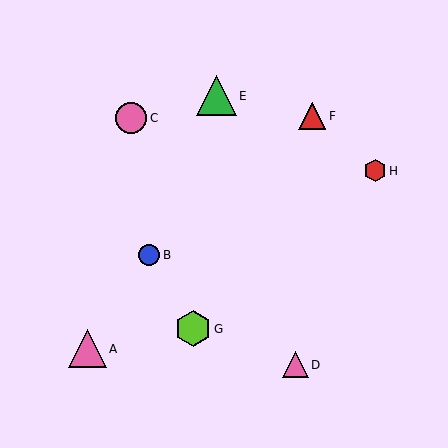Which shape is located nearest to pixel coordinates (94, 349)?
The pink triangle (labeled A) at (87, 349) is nearest to that location.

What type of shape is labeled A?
Shape A is a pink triangle.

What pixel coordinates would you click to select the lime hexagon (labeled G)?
Click at (193, 329) to select the lime hexagon G.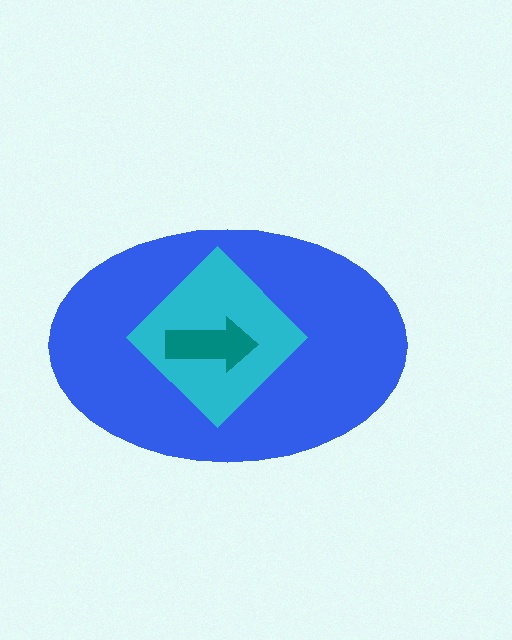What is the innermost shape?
The teal arrow.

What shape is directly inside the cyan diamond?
The teal arrow.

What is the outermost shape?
The blue ellipse.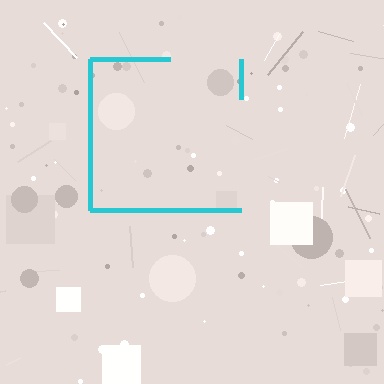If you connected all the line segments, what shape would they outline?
They would outline a square.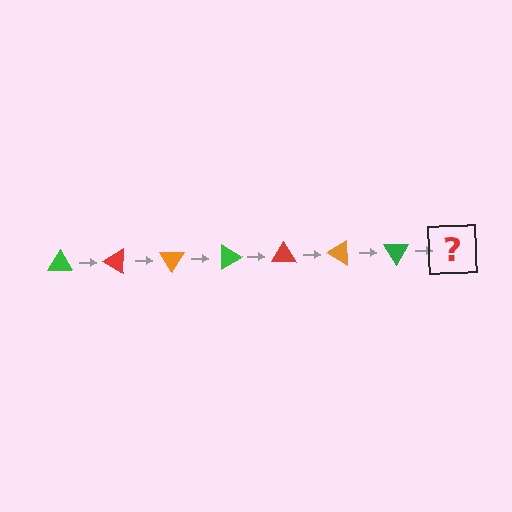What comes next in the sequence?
The next element should be a red triangle, rotated 210 degrees from the start.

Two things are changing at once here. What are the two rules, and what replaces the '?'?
The two rules are that it rotates 30 degrees each step and the color cycles through green, red, and orange. The '?' should be a red triangle, rotated 210 degrees from the start.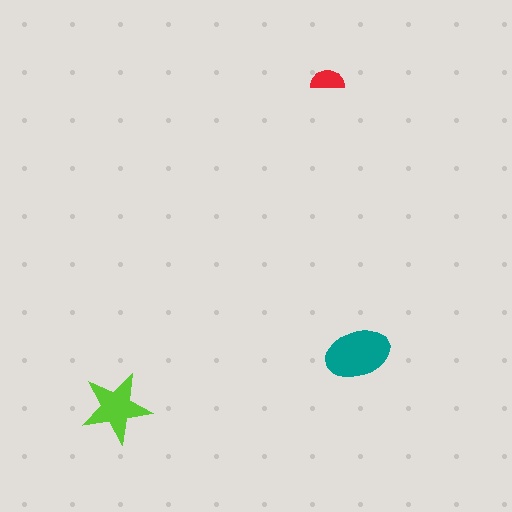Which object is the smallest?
The red semicircle.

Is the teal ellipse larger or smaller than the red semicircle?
Larger.